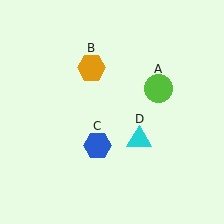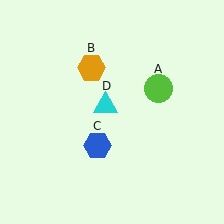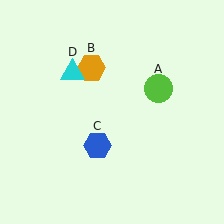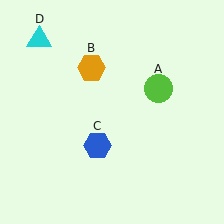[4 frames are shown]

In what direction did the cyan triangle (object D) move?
The cyan triangle (object D) moved up and to the left.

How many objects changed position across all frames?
1 object changed position: cyan triangle (object D).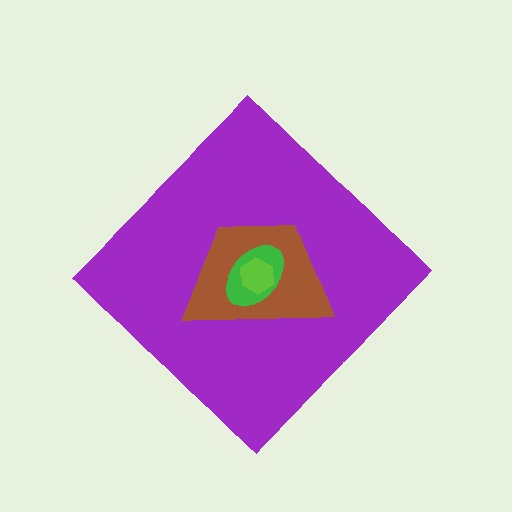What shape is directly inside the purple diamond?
The brown trapezoid.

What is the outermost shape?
The purple diamond.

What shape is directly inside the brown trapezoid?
The green ellipse.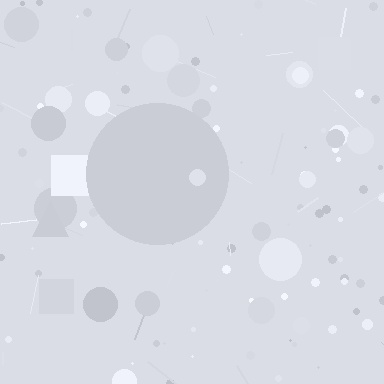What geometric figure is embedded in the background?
A circle is embedded in the background.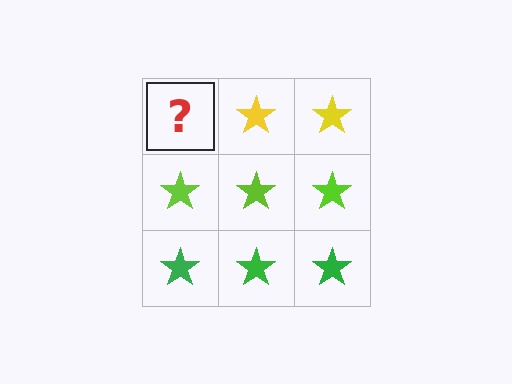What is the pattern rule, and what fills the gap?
The rule is that each row has a consistent color. The gap should be filled with a yellow star.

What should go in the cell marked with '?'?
The missing cell should contain a yellow star.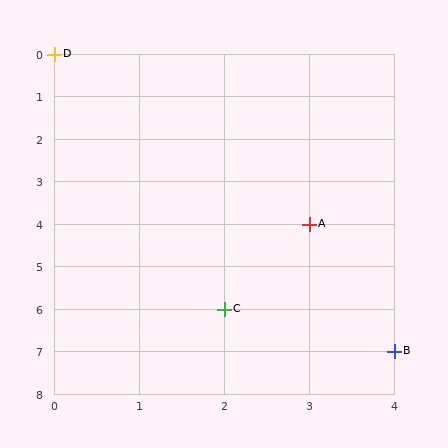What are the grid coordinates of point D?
Point D is at grid coordinates (0, 0).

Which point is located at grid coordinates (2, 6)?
Point C is at (2, 6).